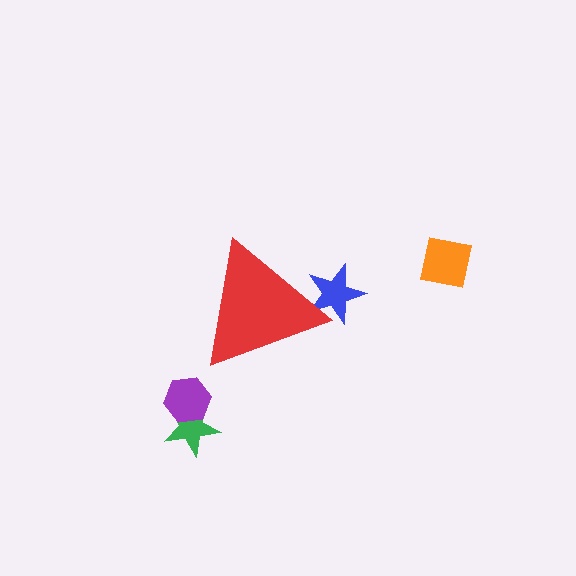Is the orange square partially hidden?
No, the orange square is fully visible.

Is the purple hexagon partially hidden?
No, the purple hexagon is fully visible.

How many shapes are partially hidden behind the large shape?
1 shape is partially hidden.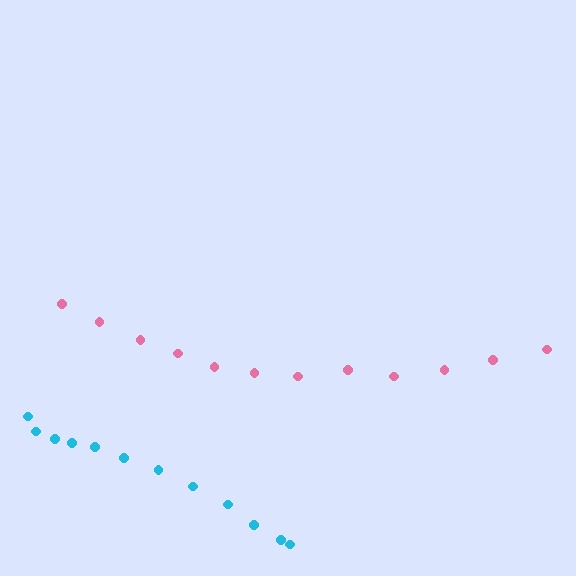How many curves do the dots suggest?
There are 2 distinct paths.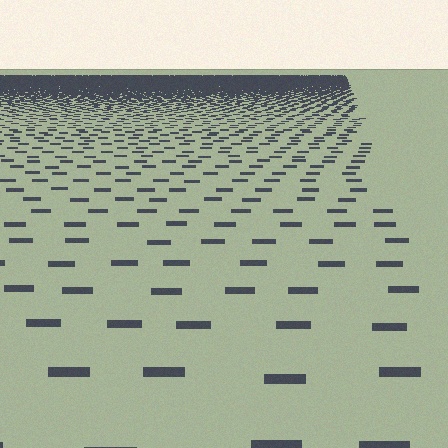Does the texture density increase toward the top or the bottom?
Density increases toward the top.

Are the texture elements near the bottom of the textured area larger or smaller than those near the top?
Larger. Near the bottom, elements are closer to the viewer and appear at a bigger on-screen size.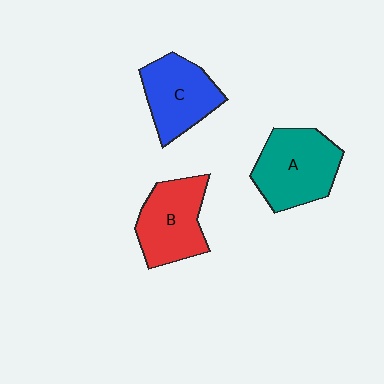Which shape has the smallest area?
Shape C (blue).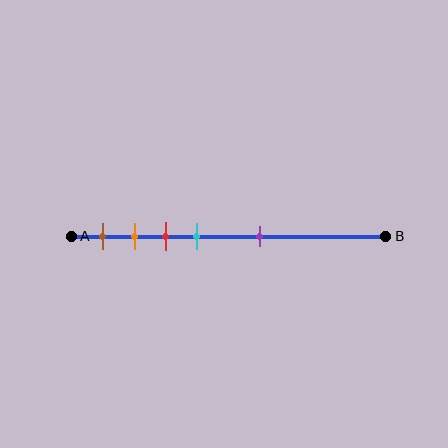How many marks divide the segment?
There are 5 marks dividing the segment.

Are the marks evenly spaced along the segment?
No, the marks are not evenly spaced.